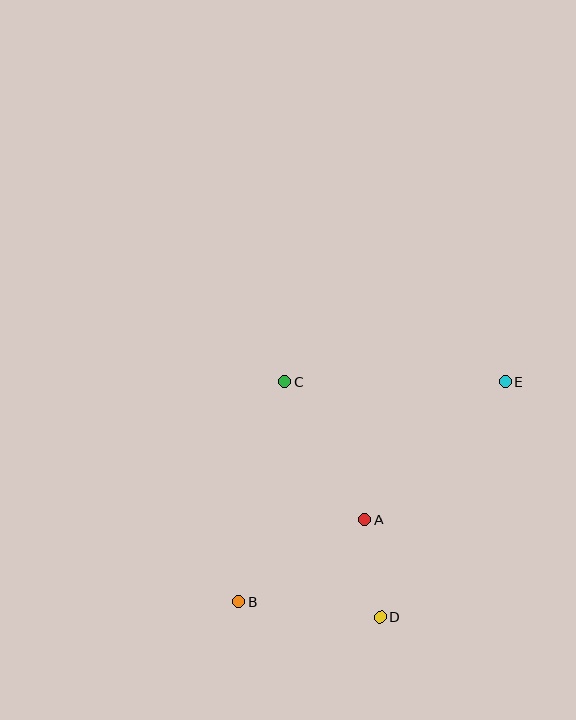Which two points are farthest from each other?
Points B and E are farthest from each other.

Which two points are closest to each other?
Points A and D are closest to each other.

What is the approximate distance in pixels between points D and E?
The distance between D and E is approximately 267 pixels.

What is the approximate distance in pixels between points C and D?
The distance between C and D is approximately 254 pixels.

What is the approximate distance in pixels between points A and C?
The distance between A and C is approximately 159 pixels.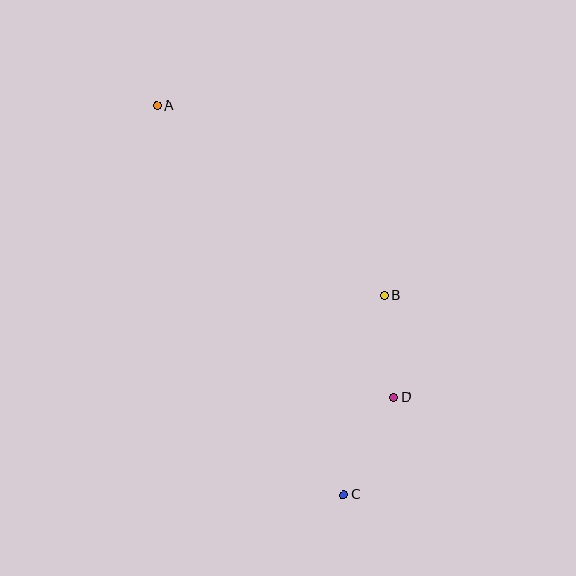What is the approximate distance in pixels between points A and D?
The distance between A and D is approximately 377 pixels.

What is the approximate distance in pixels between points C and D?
The distance between C and D is approximately 110 pixels.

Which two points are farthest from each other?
Points A and C are farthest from each other.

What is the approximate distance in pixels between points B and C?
The distance between B and C is approximately 203 pixels.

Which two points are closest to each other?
Points B and D are closest to each other.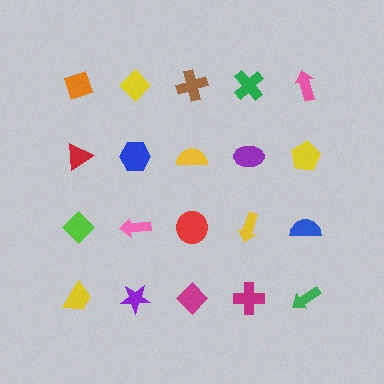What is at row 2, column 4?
A purple ellipse.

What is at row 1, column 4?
A green cross.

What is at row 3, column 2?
A pink arrow.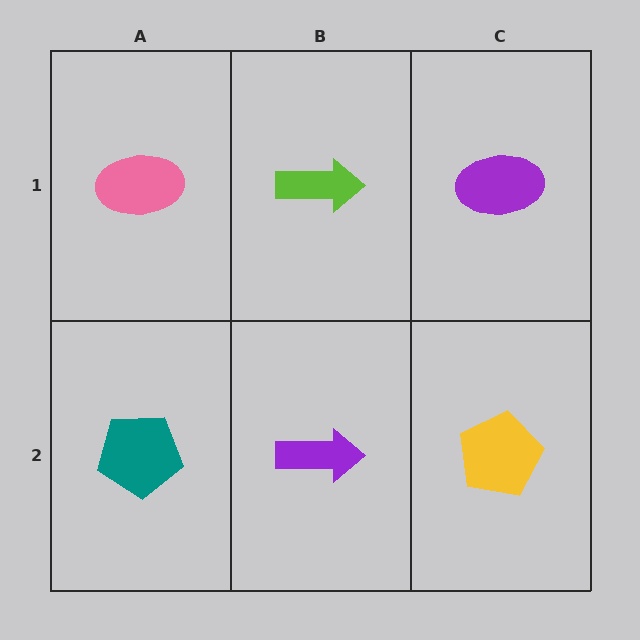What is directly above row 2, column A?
A pink ellipse.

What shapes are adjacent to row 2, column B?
A lime arrow (row 1, column B), a teal pentagon (row 2, column A), a yellow pentagon (row 2, column C).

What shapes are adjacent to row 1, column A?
A teal pentagon (row 2, column A), a lime arrow (row 1, column B).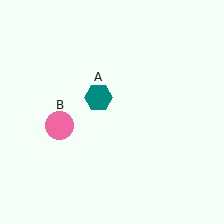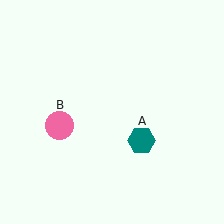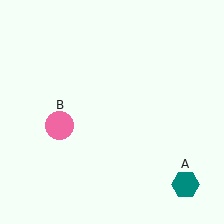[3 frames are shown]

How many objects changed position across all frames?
1 object changed position: teal hexagon (object A).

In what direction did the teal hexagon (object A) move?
The teal hexagon (object A) moved down and to the right.